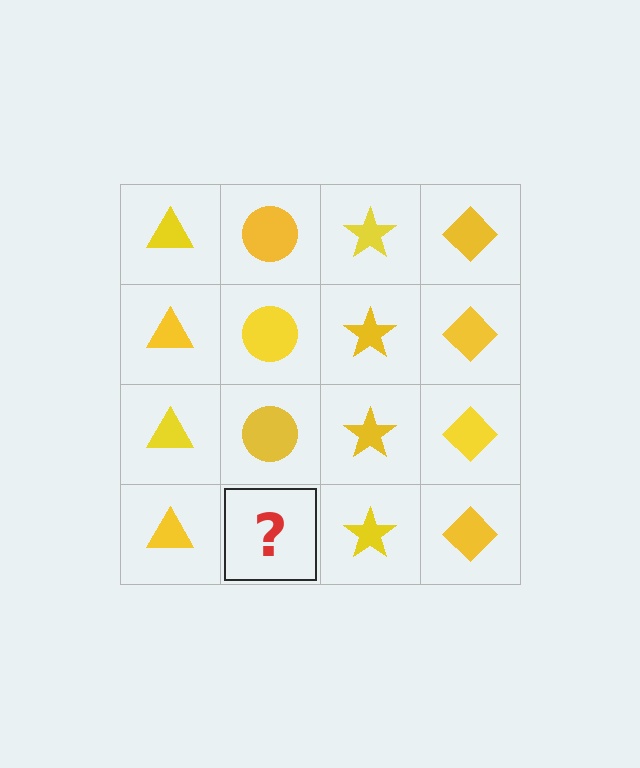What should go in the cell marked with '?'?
The missing cell should contain a yellow circle.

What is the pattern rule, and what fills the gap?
The rule is that each column has a consistent shape. The gap should be filled with a yellow circle.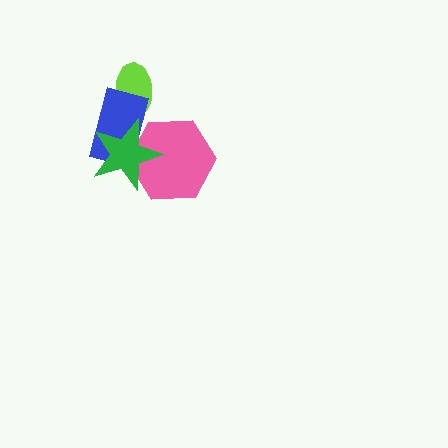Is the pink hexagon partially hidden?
Yes, it is partially covered by another shape.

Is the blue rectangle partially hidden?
Yes, it is partially covered by another shape.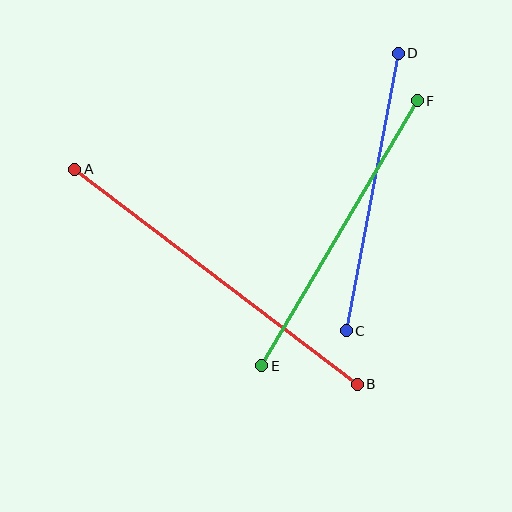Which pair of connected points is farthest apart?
Points A and B are farthest apart.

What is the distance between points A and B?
The distance is approximately 355 pixels.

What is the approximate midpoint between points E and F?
The midpoint is at approximately (339, 233) pixels.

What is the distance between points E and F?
The distance is approximately 307 pixels.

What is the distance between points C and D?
The distance is approximately 283 pixels.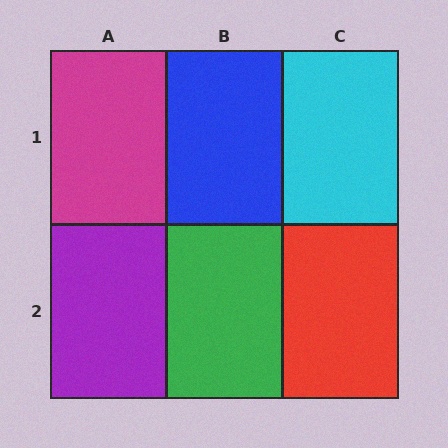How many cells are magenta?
1 cell is magenta.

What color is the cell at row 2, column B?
Green.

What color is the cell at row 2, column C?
Red.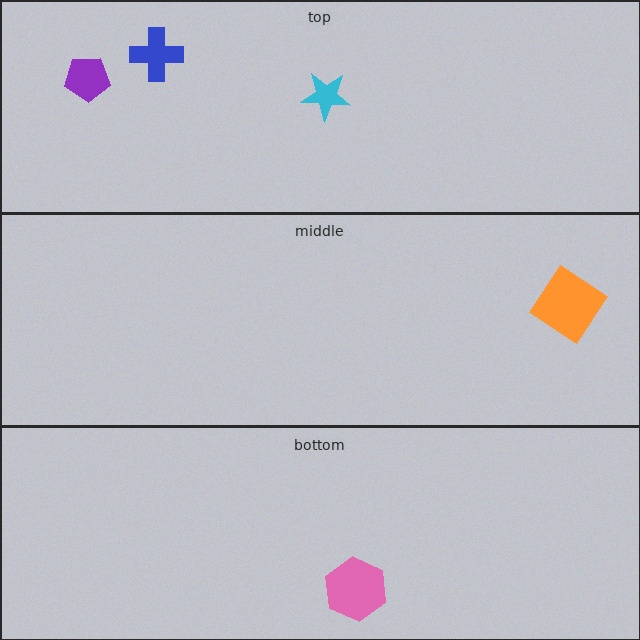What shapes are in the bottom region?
The pink hexagon.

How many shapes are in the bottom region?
1.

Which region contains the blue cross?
The top region.